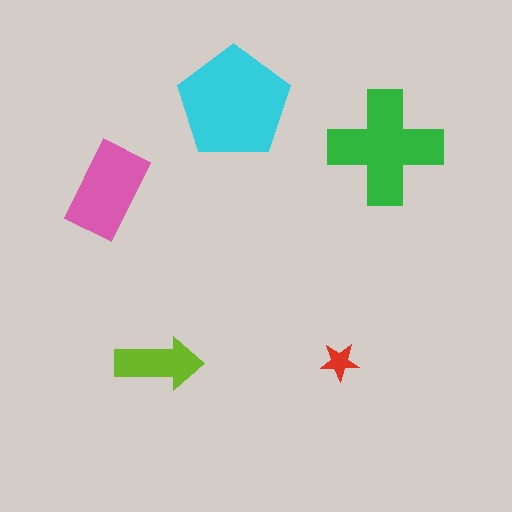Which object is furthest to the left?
The pink rectangle is leftmost.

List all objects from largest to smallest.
The cyan pentagon, the green cross, the pink rectangle, the lime arrow, the red star.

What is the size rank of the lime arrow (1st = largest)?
4th.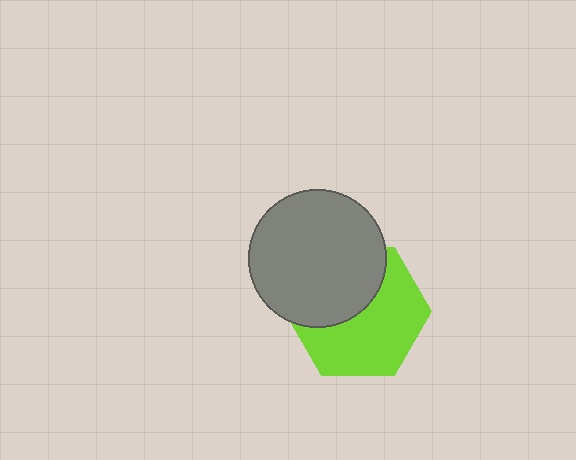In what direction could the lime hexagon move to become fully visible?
The lime hexagon could move down. That would shift it out from behind the gray circle entirely.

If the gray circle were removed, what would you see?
You would see the complete lime hexagon.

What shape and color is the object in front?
The object in front is a gray circle.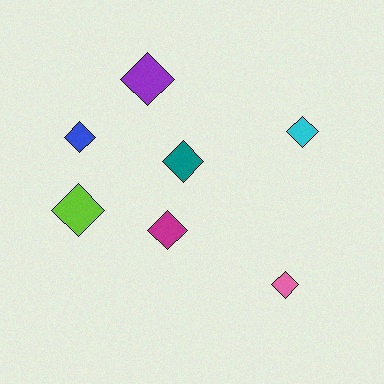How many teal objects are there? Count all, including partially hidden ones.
There is 1 teal object.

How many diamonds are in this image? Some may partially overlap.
There are 7 diamonds.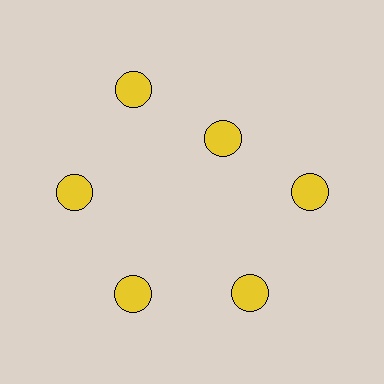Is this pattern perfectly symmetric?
No. The 6 yellow circles are arranged in a ring, but one element near the 1 o'clock position is pulled inward toward the center, breaking the 6-fold rotational symmetry.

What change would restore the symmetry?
The symmetry would be restored by moving it outward, back onto the ring so that all 6 circles sit at equal angles and equal distance from the center.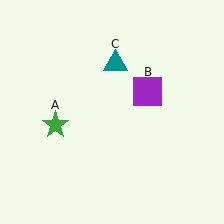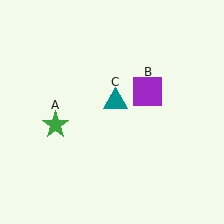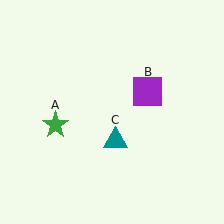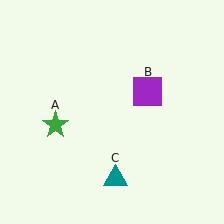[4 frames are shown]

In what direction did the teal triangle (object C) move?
The teal triangle (object C) moved down.